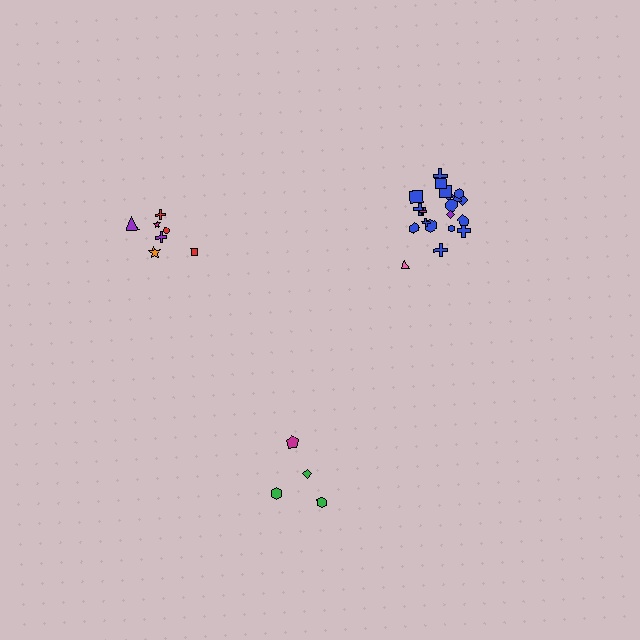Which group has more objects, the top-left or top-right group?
The top-right group.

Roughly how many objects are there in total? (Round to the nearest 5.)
Roughly 35 objects in total.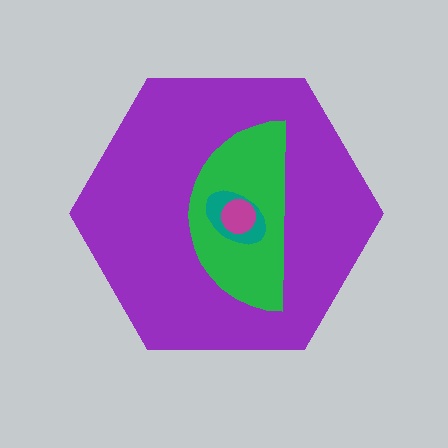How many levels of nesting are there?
4.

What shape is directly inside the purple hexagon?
The green semicircle.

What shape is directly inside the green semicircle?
The teal ellipse.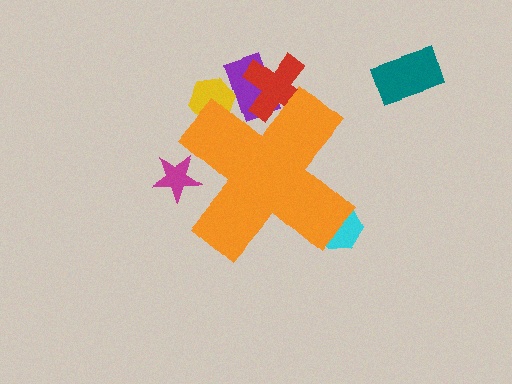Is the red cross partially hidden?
Yes, the red cross is partially hidden behind the orange cross.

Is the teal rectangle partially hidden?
No, the teal rectangle is fully visible.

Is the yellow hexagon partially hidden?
Yes, the yellow hexagon is partially hidden behind the orange cross.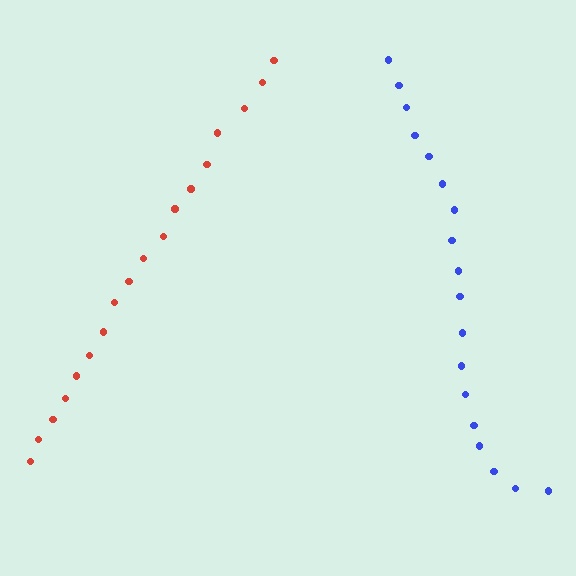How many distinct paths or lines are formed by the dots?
There are 2 distinct paths.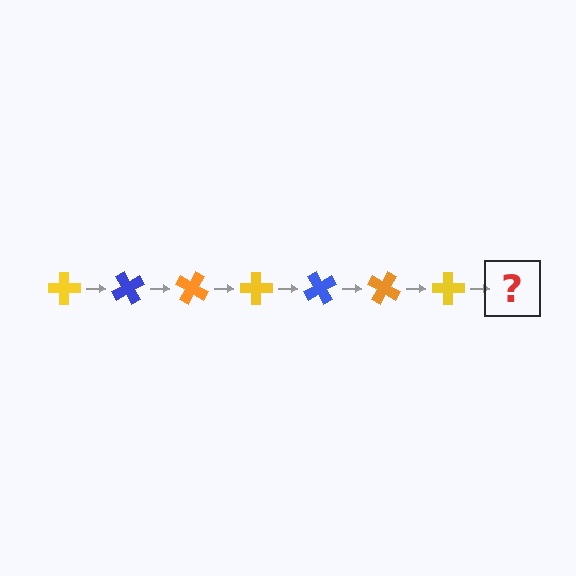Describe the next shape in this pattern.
It should be a blue cross, rotated 420 degrees from the start.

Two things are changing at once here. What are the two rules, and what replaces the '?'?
The two rules are that it rotates 60 degrees each step and the color cycles through yellow, blue, and orange. The '?' should be a blue cross, rotated 420 degrees from the start.